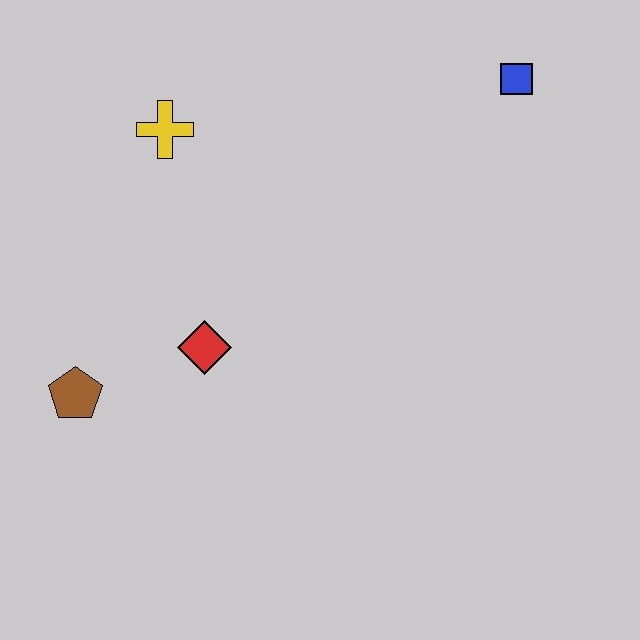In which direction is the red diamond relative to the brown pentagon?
The red diamond is to the right of the brown pentagon.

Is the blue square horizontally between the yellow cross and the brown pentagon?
No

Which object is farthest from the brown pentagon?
The blue square is farthest from the brown pentagon.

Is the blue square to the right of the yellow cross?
Yes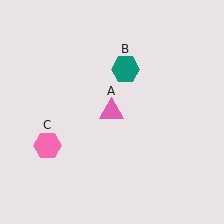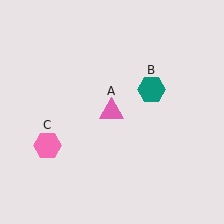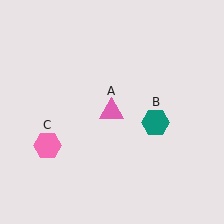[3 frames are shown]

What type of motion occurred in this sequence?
The teal hexagon (object B) rotated clockwise around the center of the scene.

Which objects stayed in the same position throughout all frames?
Pink triangle (object A) and pink hexagon (object C) remained stationary.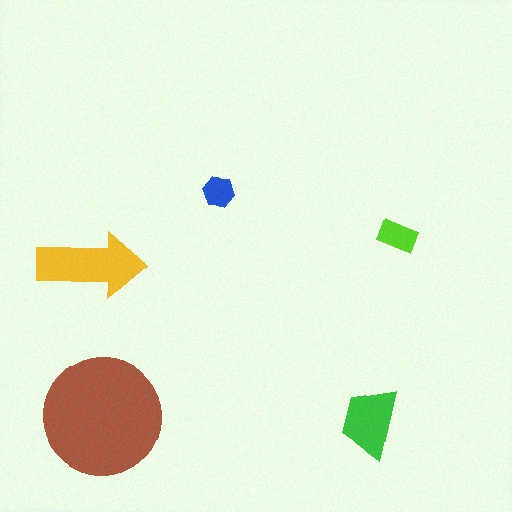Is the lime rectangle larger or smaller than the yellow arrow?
Smaller.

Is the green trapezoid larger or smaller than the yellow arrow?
Smaller.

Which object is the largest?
The brown circle.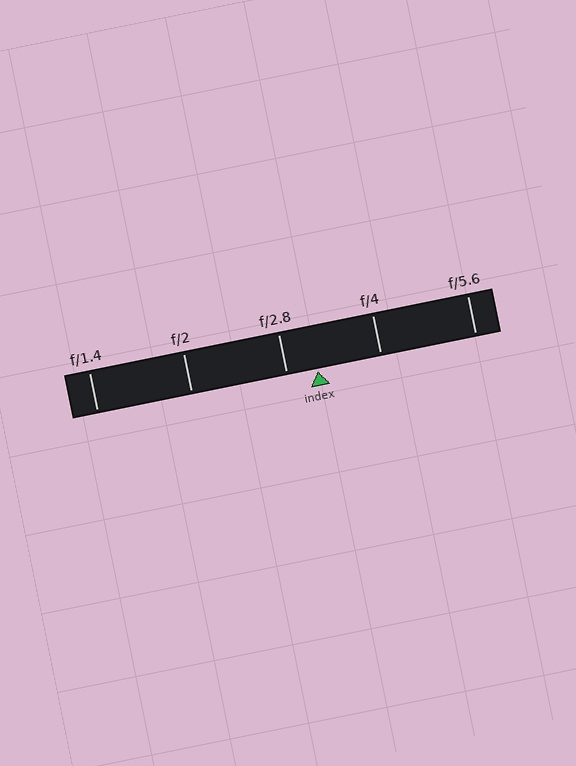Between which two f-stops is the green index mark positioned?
The index mark is between f/2.8 and f/4.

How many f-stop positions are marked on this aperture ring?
There are 5 f-stop positions marked.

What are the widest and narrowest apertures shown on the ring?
The widest aperture shown is f/1.4 and the narrowest is f/5.6.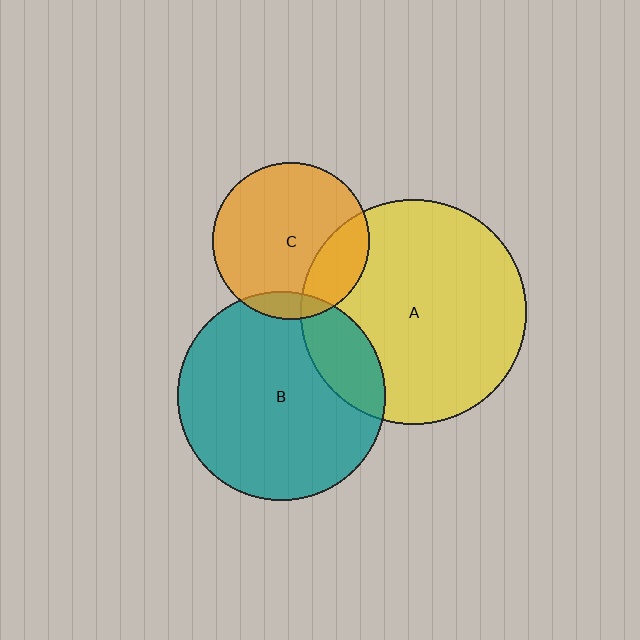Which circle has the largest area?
Circle A (yellow).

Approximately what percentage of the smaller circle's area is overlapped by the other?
Approximately 10%.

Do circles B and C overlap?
Yes.